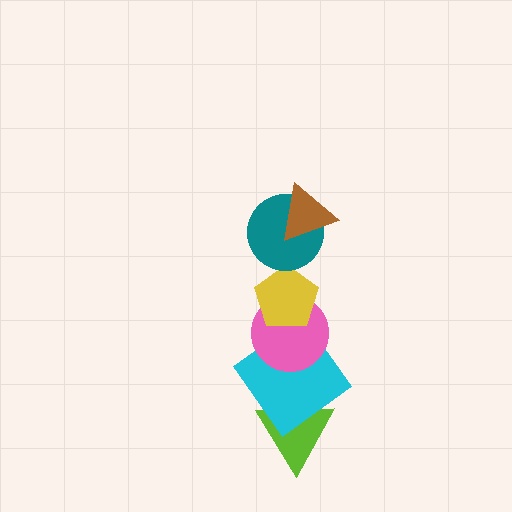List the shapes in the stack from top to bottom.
From top to bottom: the brown triangle, the teal circle, the yellow pentagon, the pink circle, the cyan diamond, the lime triangle.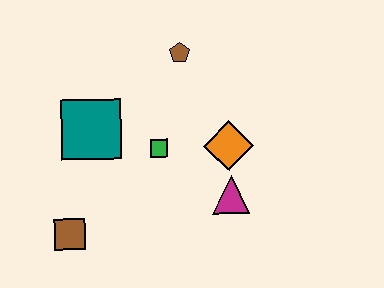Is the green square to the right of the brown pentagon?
No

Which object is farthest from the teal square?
The magenta triangle is farthest from the teal square.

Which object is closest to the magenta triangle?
The orange diamond is closest to the magenta triangle.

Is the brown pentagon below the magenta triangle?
No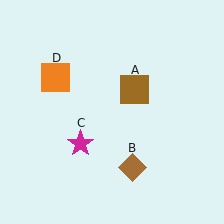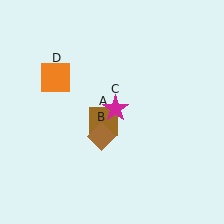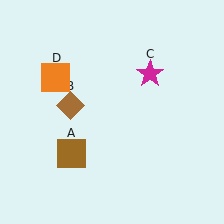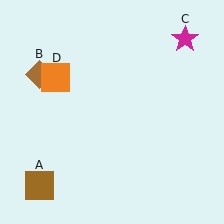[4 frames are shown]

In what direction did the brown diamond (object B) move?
The brown diamond (object B) moved up and to the left.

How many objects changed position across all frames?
3 objects changed position: brown square (object A), brown diamond (object B), magenta star (object C).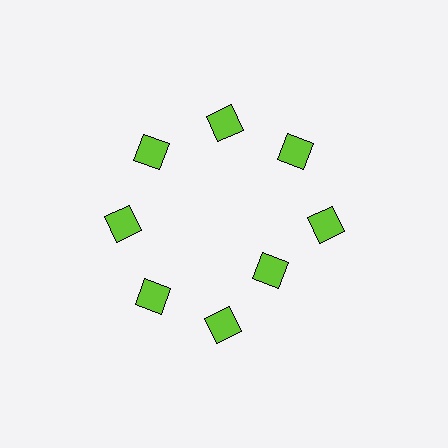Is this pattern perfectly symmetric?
No. The 8 lime diamonds are arranged in a ring, but one element near the 4 o'clock position is pulled inward toward the center, breaking the 8-fold rotational symmetry.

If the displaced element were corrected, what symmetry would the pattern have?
It would have 8-fold rotational symmetry — the pattern would map onto itself every 45 degrees.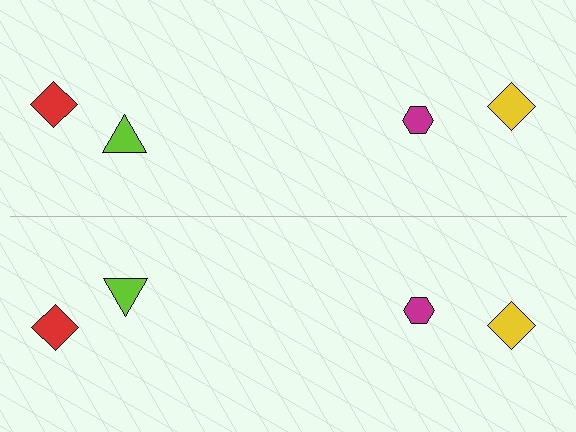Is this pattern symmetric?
Yes, this pattern has bilateral (reflection) symmetry.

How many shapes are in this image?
There are 8 shapes in this image.